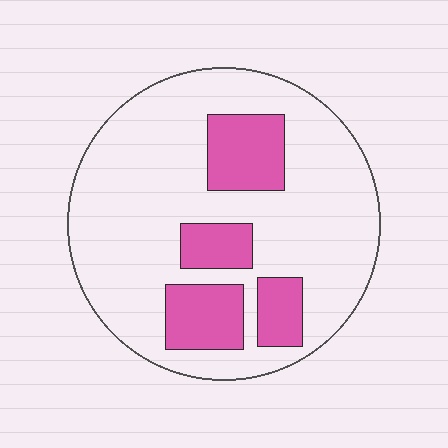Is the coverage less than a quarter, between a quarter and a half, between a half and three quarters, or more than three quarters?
Less than a quarter.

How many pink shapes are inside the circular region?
4.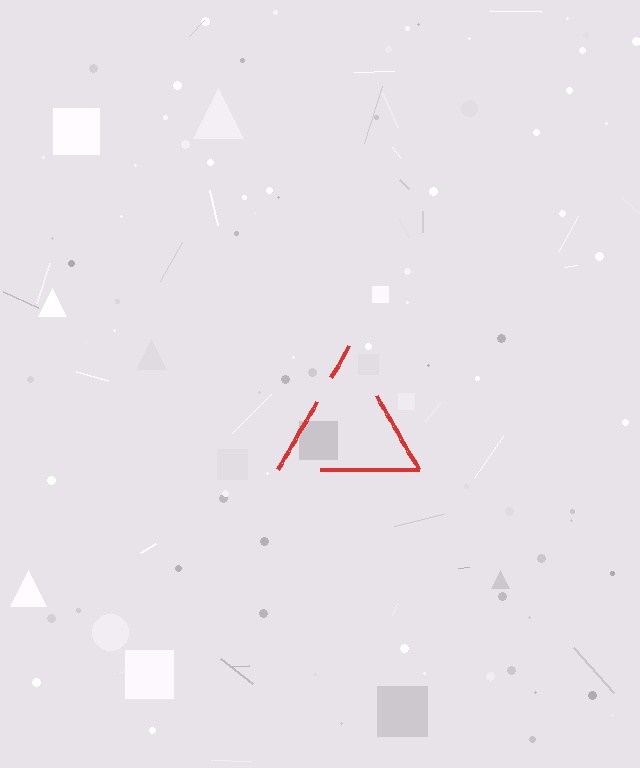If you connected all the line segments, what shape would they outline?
They would outline a triangle.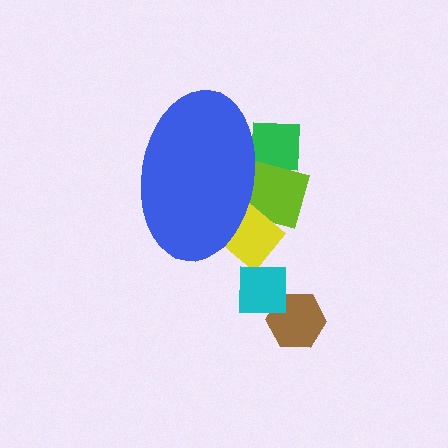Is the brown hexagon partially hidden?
No, the brown hexagon is fully visible.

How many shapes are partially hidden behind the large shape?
3 shapes are partially hidden.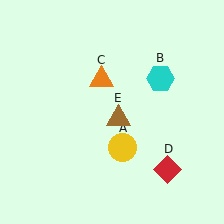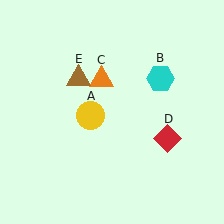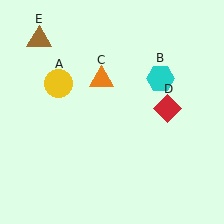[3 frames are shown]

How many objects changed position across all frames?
3 objects changed position: yellow circle (object A), red diamond (object D), brown triangle (object E).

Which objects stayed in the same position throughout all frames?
Cyan hexagon (object B) and orange triangle (object C) remained stationary.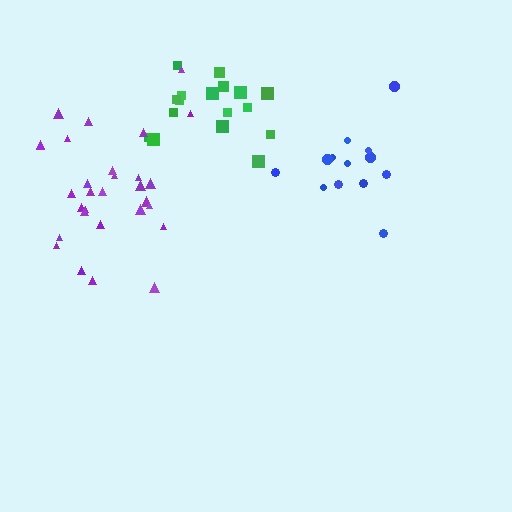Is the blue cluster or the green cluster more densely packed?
Green.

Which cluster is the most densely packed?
Green.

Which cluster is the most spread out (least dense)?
Purple.